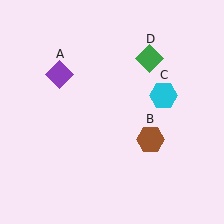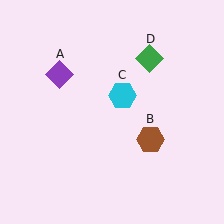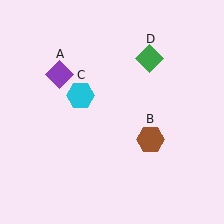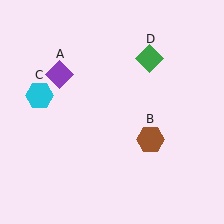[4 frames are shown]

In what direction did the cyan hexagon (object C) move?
The cyan hexagon (object C) moved left.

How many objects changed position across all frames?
1 object changed position: cyan hexagon (object C).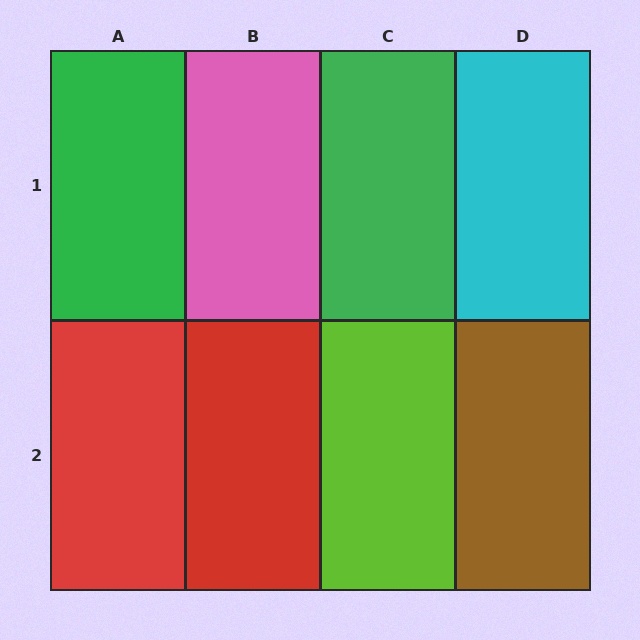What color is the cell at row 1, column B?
Pink.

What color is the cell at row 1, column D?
Cyan.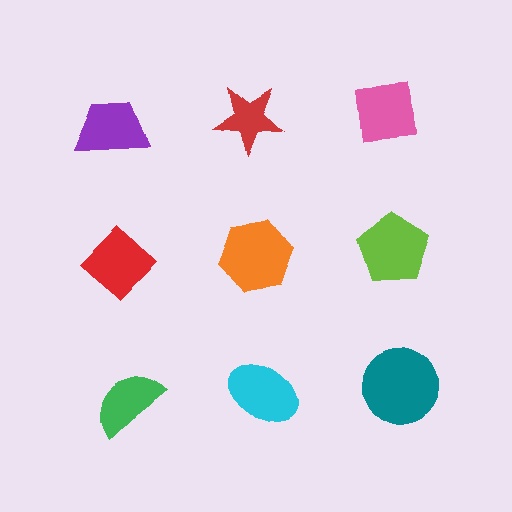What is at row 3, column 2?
A cyan ellipse.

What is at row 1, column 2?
A red star.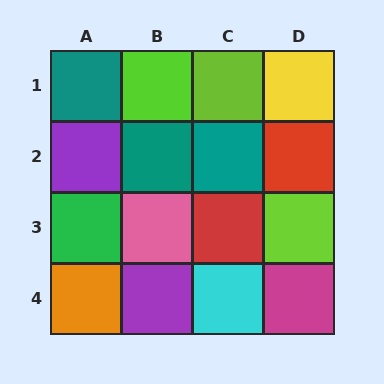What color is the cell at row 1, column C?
Lime.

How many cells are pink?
1 cell is pink.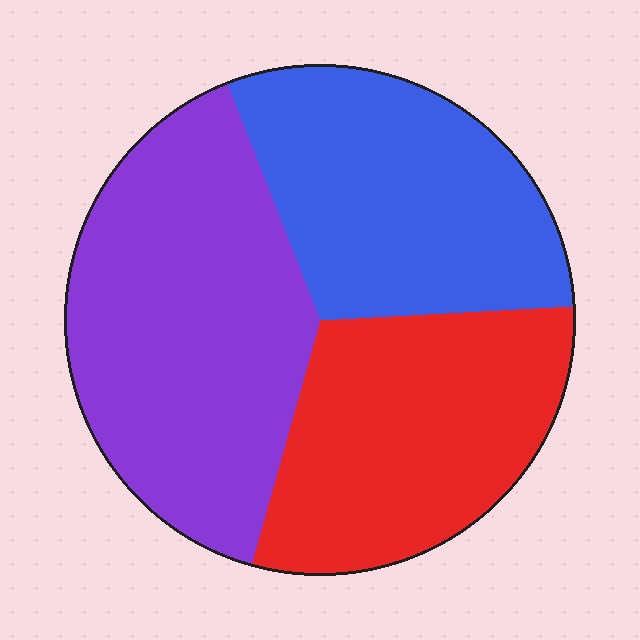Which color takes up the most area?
Purple, at roughly 40%.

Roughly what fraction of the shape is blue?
Blue covers about 30% of the shape.